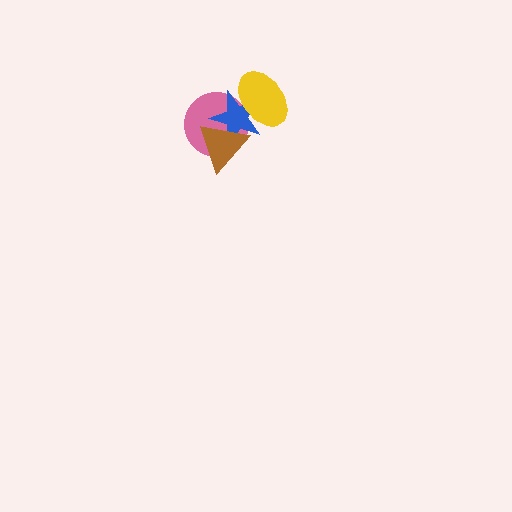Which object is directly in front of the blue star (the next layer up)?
The brown triangle is directly in front of the blue star.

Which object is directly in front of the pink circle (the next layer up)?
The blue star is directly in front of the pink circle.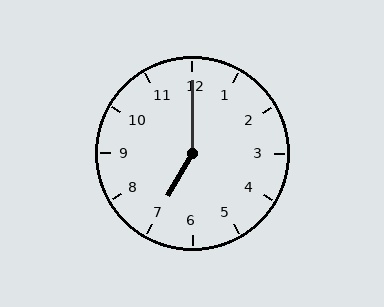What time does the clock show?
7:00.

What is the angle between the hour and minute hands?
Approximately 150 degrees.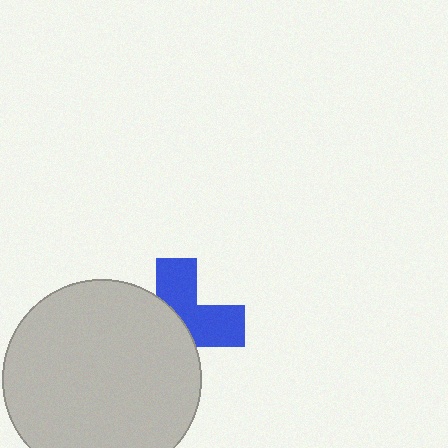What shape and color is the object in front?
The object in front is a light gray circle.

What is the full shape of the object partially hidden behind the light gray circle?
The partially hidden object is a blue cross.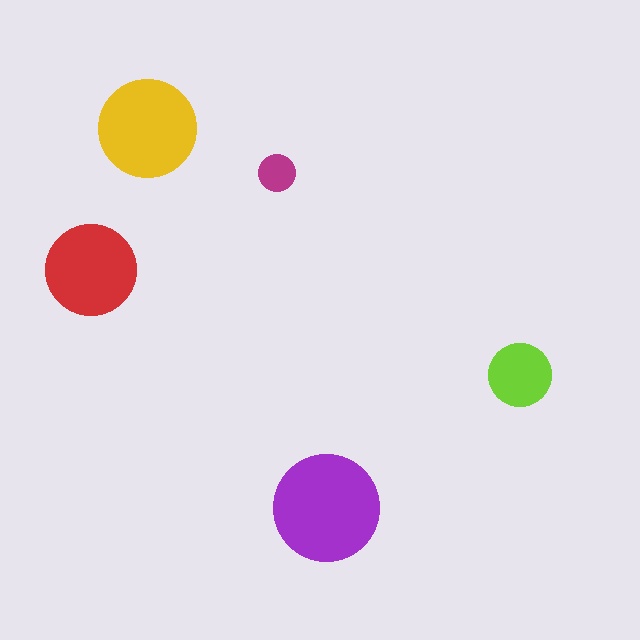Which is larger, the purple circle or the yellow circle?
The purple one.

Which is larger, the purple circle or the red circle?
The purple one.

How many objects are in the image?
There are 5 objects in the image.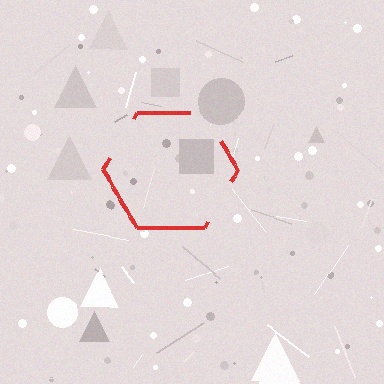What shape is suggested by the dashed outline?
The dashed outline suggests a hexagon.